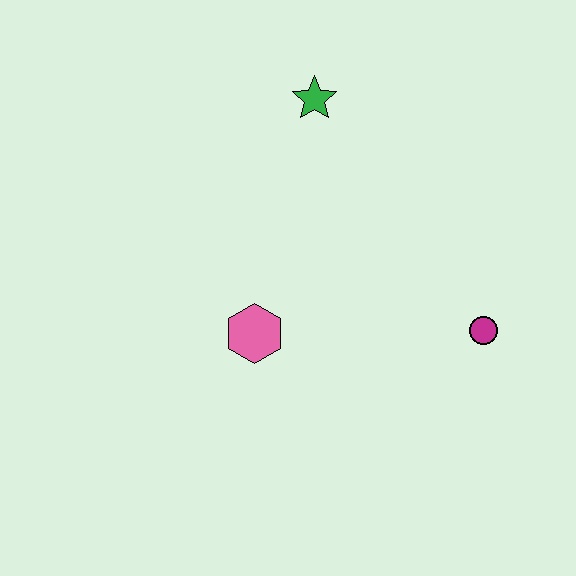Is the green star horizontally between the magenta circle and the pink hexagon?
Yes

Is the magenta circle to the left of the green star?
No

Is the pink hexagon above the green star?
No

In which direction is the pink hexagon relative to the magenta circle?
The pink hexagon is to the left of the magenta circle.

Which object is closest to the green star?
The pink hexagon is closest to the green star.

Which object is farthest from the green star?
The magenta circle is farthest from the green star.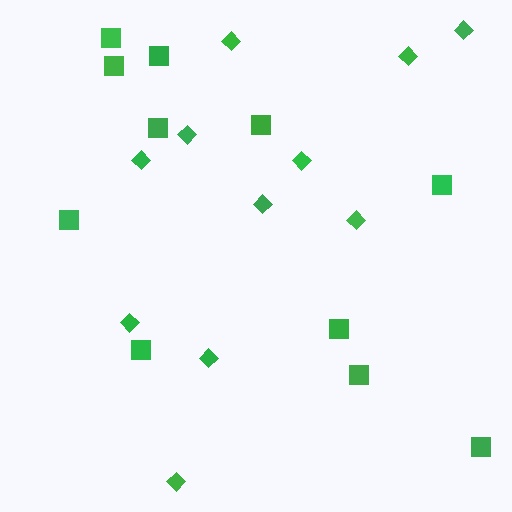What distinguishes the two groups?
There are 2 groups: one group of diamonds (11) and one group of squares (11).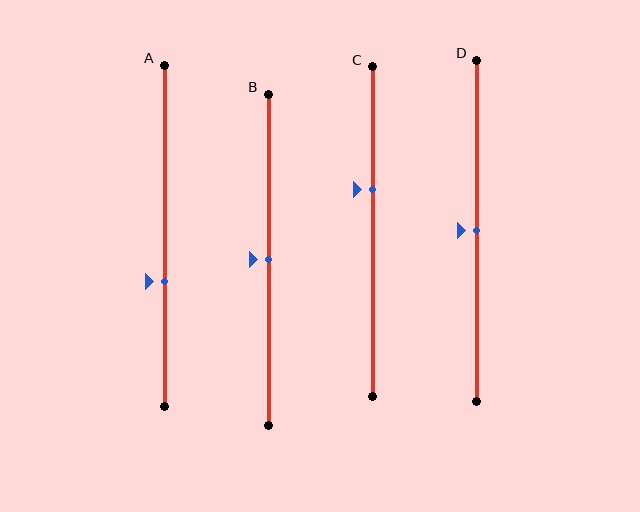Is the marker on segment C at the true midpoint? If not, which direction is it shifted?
No, the marker on segment C is shifted upward by about 13% of the segment length.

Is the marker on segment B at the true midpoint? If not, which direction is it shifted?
Yes, the marker on segment B is at the true midpoint.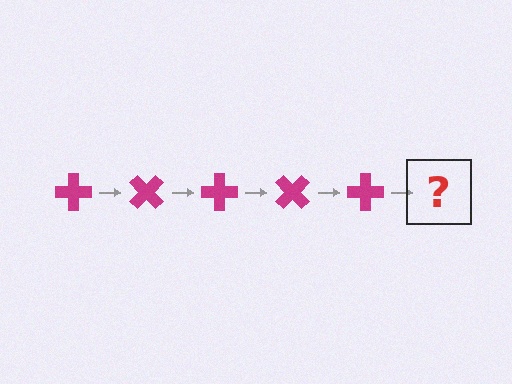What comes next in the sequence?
The next element should be a magenta cross rotated 225 degrees.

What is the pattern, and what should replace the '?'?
The pattern is that the cross rotates 45 degrees each step. The '?' should be a magenta cross rotated 225 degrees.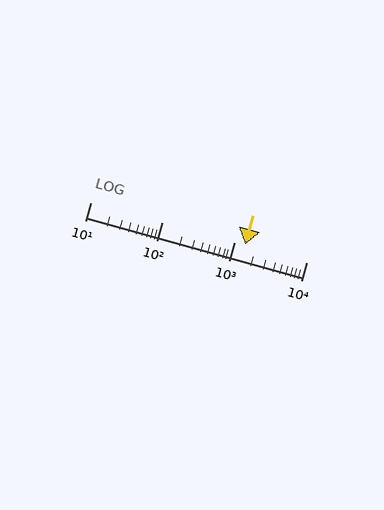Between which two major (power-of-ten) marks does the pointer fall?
The pointer is between 1000 and 10000.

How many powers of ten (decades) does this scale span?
The scale spans 3 decades, from 10 to 10000.